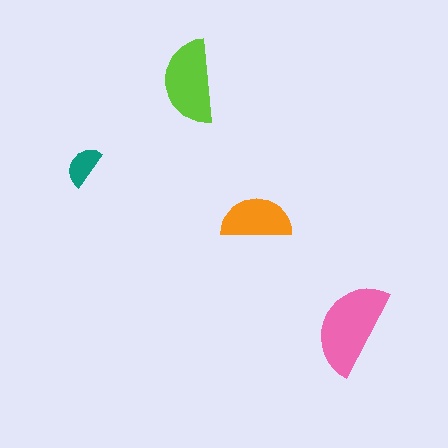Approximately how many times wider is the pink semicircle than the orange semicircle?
About 1.5 times wider.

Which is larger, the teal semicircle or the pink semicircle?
The pink one.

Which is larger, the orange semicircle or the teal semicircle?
The orange one.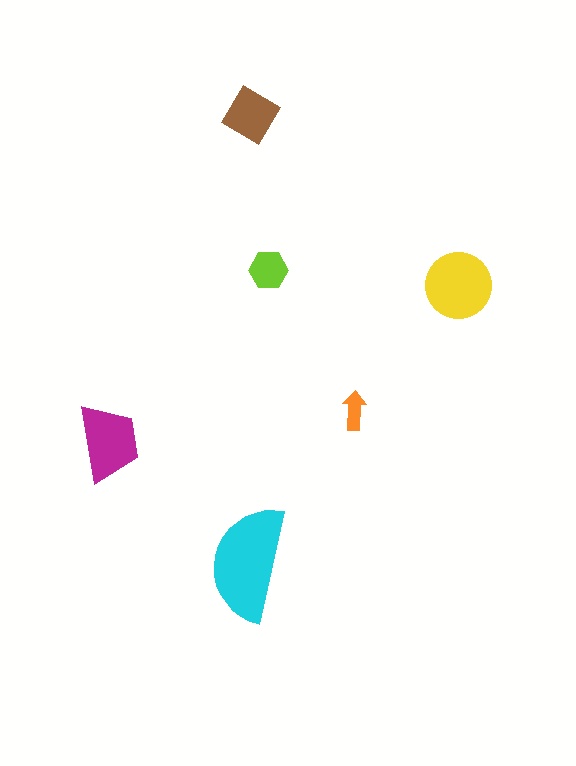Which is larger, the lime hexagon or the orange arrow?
The lime hexagon.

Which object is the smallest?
The orange arrow.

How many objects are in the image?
There are 6 objects in the image.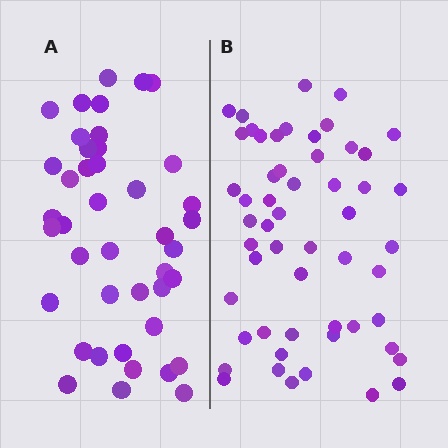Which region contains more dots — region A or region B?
Region B (the right region) has more dots.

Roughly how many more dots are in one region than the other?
Region B has roughly 12 or so more dots than region A.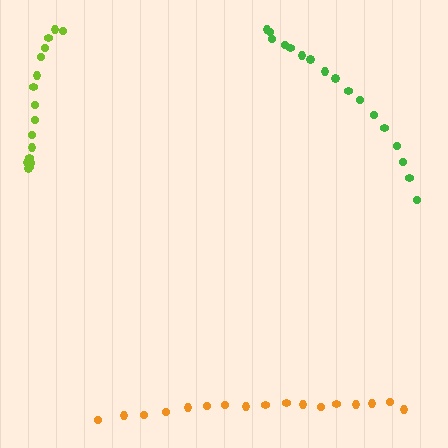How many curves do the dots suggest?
There are 3 distinct paths.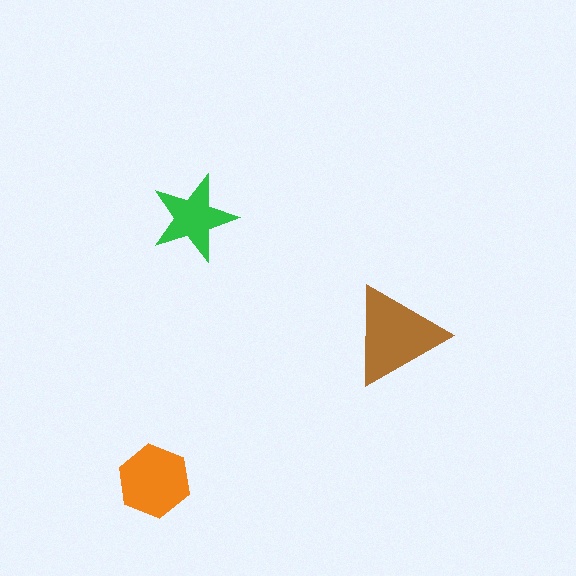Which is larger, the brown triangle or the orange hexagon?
The brown triangle.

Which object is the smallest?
The green star.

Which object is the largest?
The brown triangle.